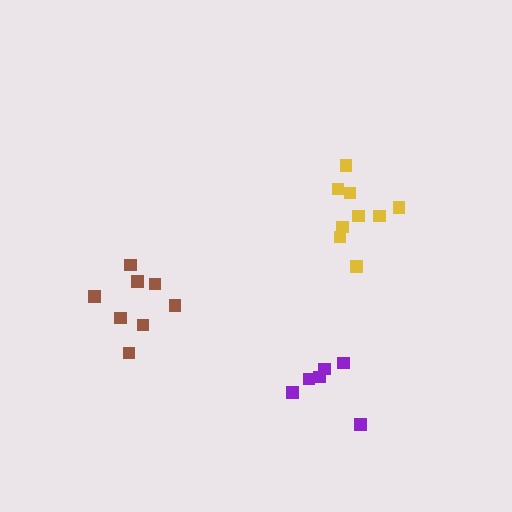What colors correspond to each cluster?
The clusters are colored: brown, purple, yellow.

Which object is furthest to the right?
The yellow cluster is rightmost.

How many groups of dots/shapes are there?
There are 3 groups.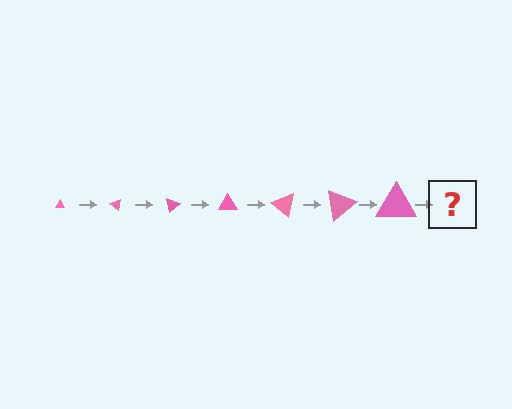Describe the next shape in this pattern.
It should be a triangle, larger than the previous one and rotated 280 degrees from the start.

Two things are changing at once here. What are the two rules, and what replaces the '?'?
The two rules are that the triangle grows larger each step and it rotates 40 degrees each step. The '?' should be a triangle, larger than the previous one and rotated 280 degrees from the start.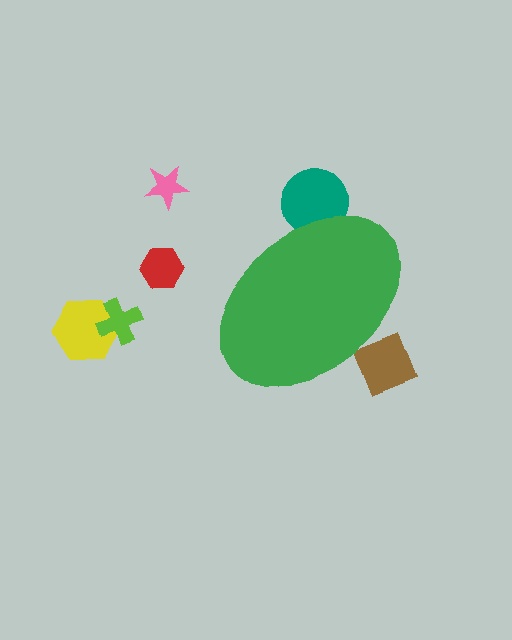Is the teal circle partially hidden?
Yes, the teal circle is partially hidden behind the green ellipse.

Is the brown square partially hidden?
Yes, the brown square is partially hidden behind the green ellipse.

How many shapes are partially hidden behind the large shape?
2 shapes are partially hidden.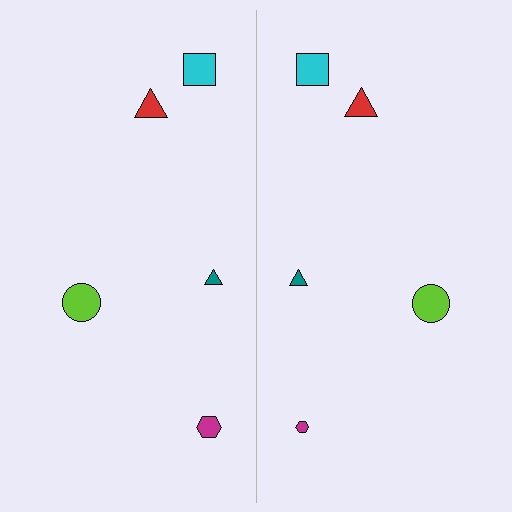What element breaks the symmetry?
The magenta hexagon on the right side has a different size than its mirror counterpart.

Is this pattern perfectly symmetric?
No, the pattern is not perfectly symmetric. The magenta hexagon on the right side has a different size than its mirror counterpart.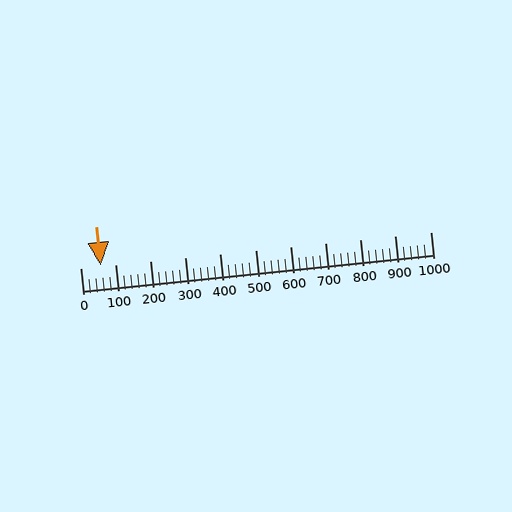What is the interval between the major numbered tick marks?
The major tick marks are spaced 100 units apart.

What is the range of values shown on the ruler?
The ruler shows values from 0 to 1000.